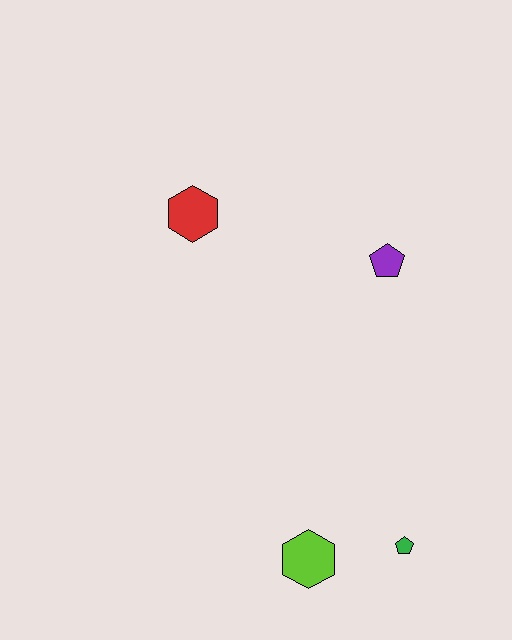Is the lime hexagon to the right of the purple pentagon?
No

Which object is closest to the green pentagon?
The lime hexagon is closest to the green pentagon.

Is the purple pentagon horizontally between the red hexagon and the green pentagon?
Yes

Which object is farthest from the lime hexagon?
The red hexagon is farthest from the lime hexagon.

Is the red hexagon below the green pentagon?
No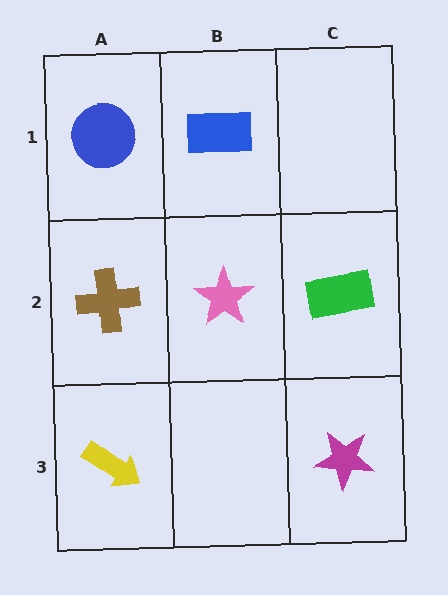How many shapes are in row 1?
2 shapes.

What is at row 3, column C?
A magenta star.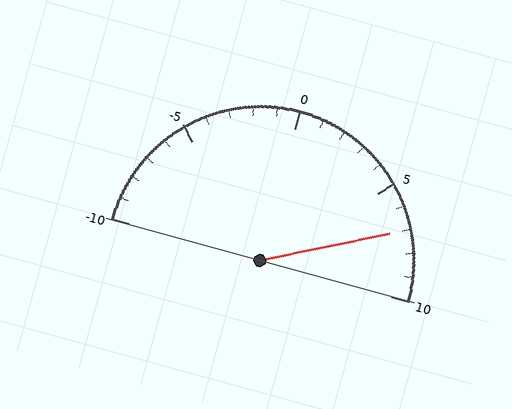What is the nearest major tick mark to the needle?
The nearest major tick mark is 5.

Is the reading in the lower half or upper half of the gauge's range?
The reading is in the upper half of the range (-10 to 10).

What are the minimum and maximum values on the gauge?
The gauge ranges from -10 to 10.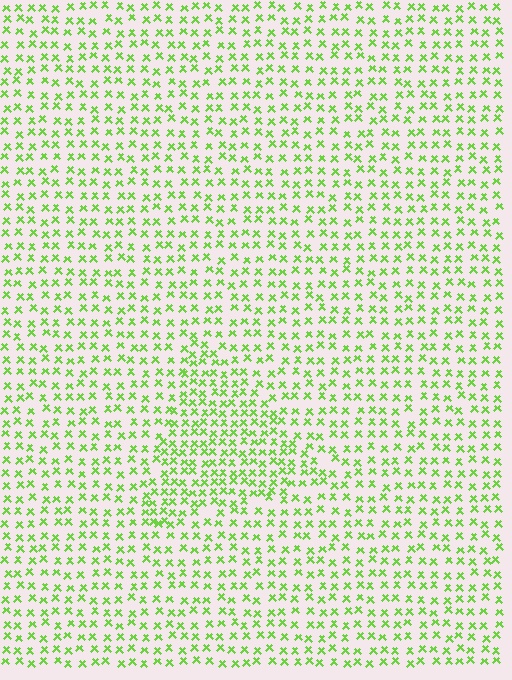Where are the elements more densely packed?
The elements are more densely packed inside the triangle boundary.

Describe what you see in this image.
The image contains small lime elements arranged at two different densities. A triangle-shaped region is visible where the elements are more densely packed than the surrounding area.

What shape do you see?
I see a triangle.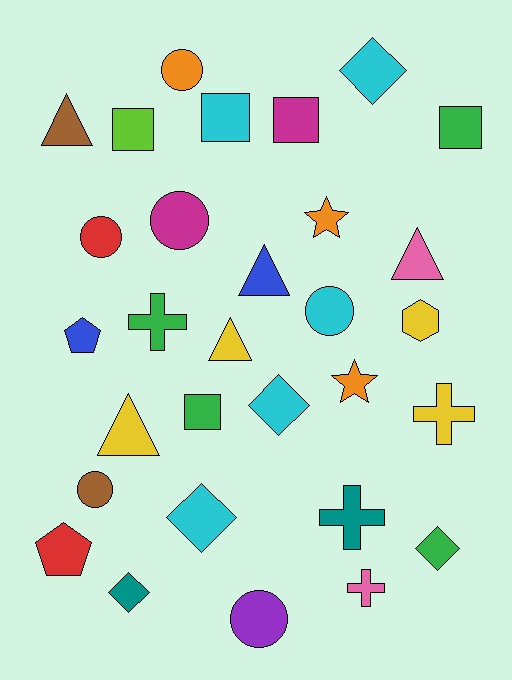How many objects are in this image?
There are 30 objects.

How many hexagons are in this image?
There is 1 hexagon.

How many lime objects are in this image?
There is 1 lime object.